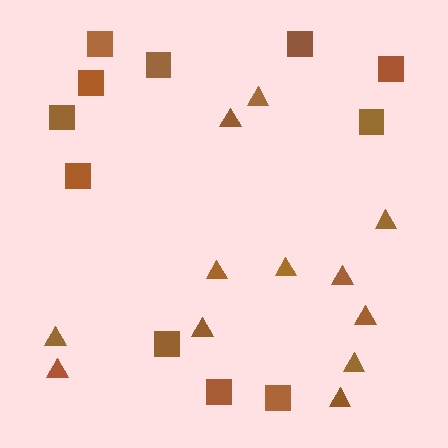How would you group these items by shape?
There are 2 groups: one group of triangles (12) and one group of squares (11).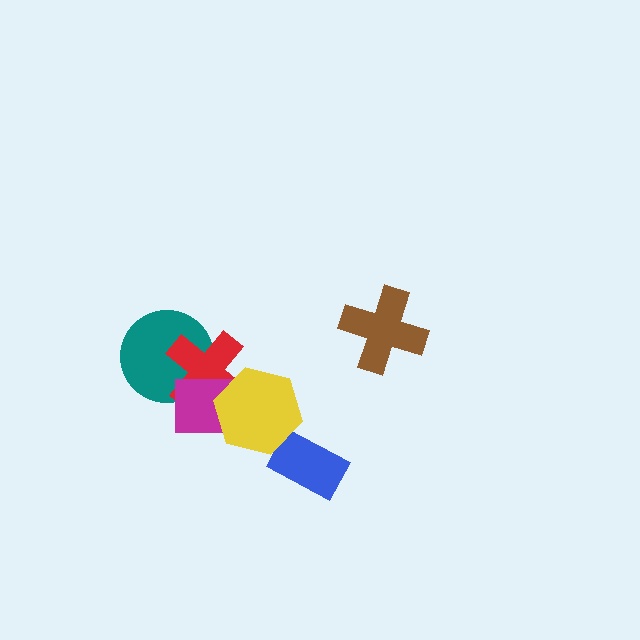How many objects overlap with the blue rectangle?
0 objects overlap with the blue rectangle.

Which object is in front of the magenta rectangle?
The yellow hexagon is in front of the magenta rectangle.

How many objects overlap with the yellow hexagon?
2 objects overlap with the yellow hexagon.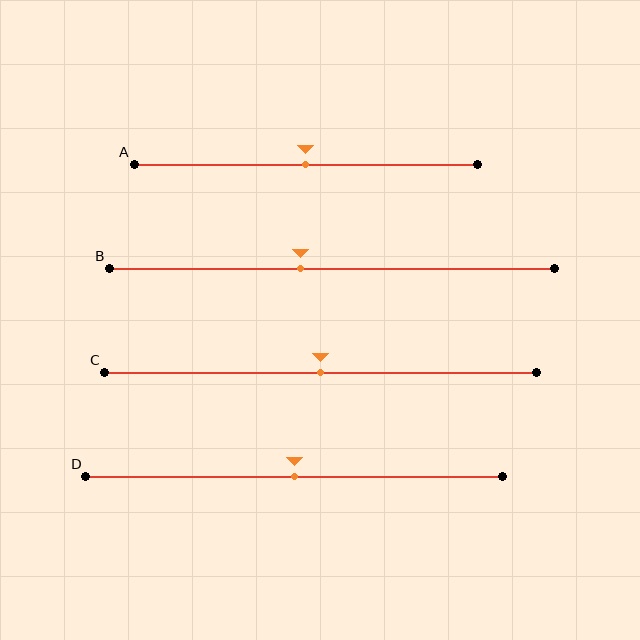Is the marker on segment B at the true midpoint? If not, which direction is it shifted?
No, the marker on segment B is shifted to the left by about 7% of the segment length.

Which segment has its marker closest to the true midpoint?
Segment A has its marker closest to the true midpoint.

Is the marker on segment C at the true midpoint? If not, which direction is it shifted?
Yes, the marker on segment C is at the true midpoint.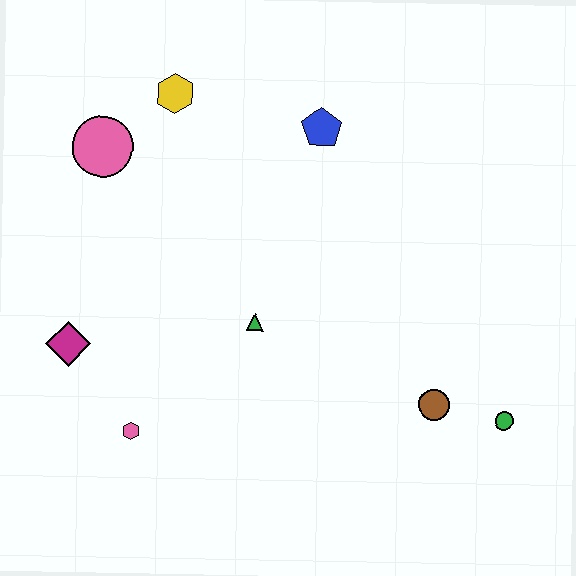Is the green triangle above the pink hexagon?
Yes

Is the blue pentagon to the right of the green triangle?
Yes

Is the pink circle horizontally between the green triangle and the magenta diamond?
Yes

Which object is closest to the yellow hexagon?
The pink circle is closest to the yellow hexagon.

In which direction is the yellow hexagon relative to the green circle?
The yellow hexagon is to the left of the green circle.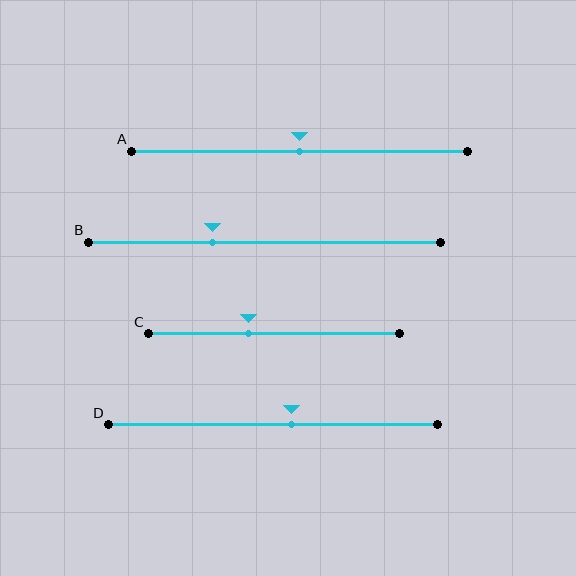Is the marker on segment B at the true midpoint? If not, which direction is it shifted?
No, the marker on segment B is shifted to the left by about 15% of the segment length.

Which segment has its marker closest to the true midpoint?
Segment A has its marker closest to the true midpoint.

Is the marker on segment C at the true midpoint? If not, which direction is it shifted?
No, the marker on segment C is shifted to the left by about 10% of the segment length.